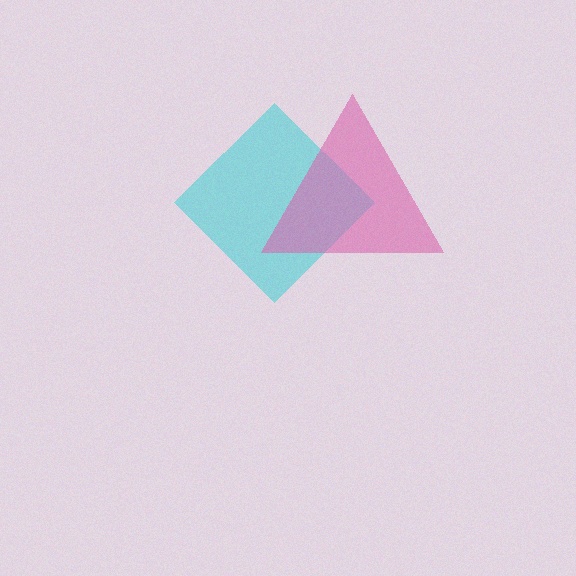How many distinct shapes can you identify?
There are 2 distinct shapes: a cyan diamond, a pink triangle.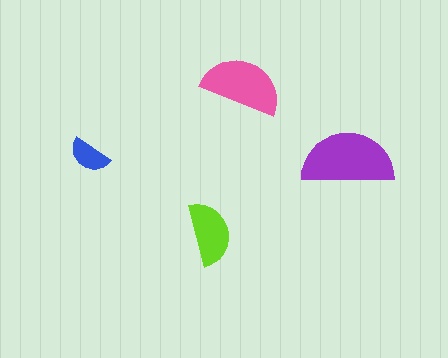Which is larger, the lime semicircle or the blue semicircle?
The lime one.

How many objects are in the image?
There are 4 objects in the image.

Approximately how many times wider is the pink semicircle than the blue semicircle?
About 2 times wider.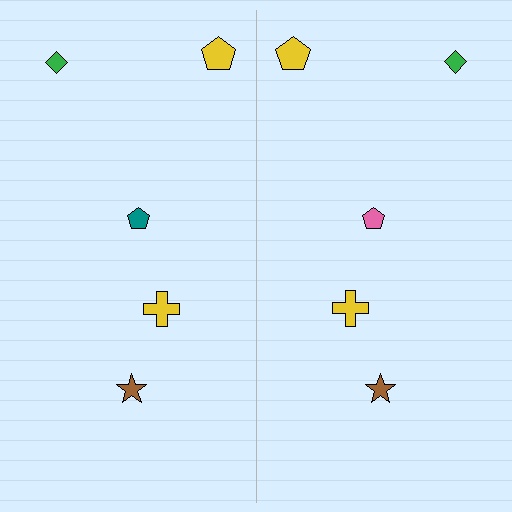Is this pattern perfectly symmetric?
No, the pattern is not perfectly symmetric. The pink pentagon on the right side breaks the symmetry — its mirror counterpart is teal.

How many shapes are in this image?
There are 10 shapes in this image.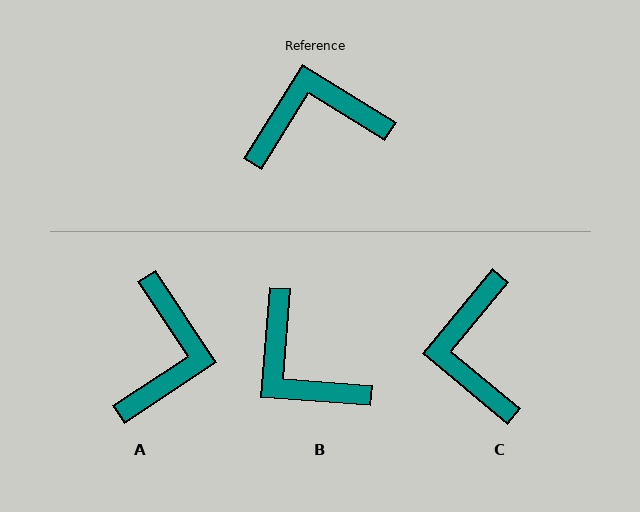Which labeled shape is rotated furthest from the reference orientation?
B, about 117 degrees away.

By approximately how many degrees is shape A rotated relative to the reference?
Approximately 115 degrees clockwise.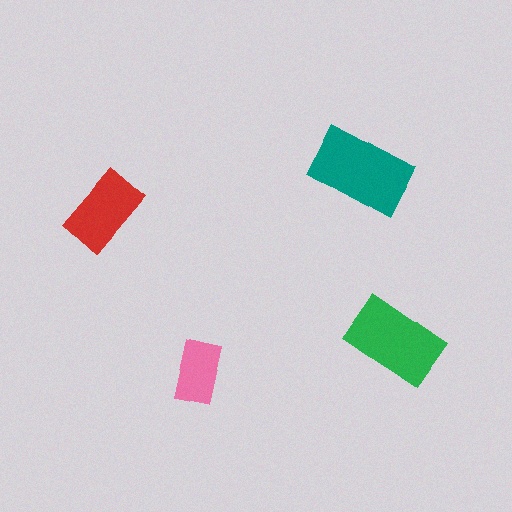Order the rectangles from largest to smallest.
the teal one, the green one, the red one, the pink one.